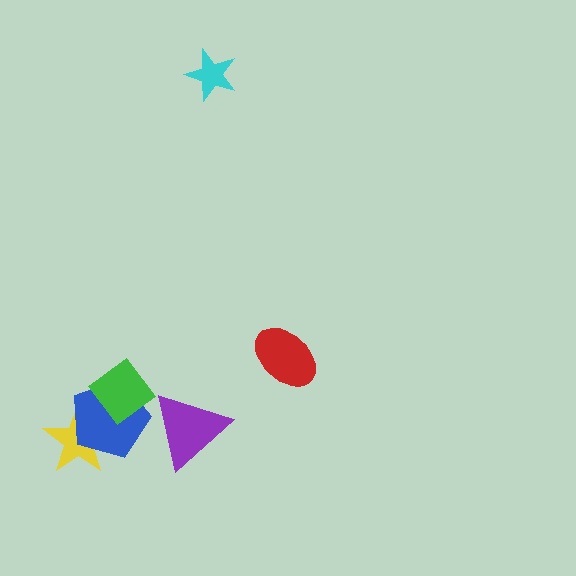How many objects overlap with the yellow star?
1 object overlaps with the yellow star.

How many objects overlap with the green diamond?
1 object overlaps with the green diamond.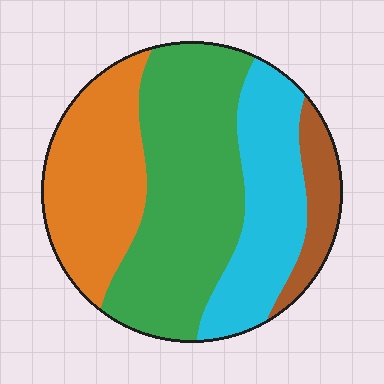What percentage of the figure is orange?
Orange covers 26% of the figure.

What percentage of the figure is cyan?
Cyan takes up less than a quarter of the figure.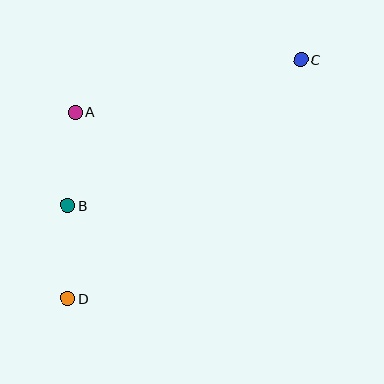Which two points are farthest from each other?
Points C and D are farthest from each other.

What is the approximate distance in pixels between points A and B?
The distance between A and B is approximately 94 pixels.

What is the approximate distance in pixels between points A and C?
The distance between A and C is approximately 231 pixels.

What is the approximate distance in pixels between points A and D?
The distance between A and D is approximately 186 pixels.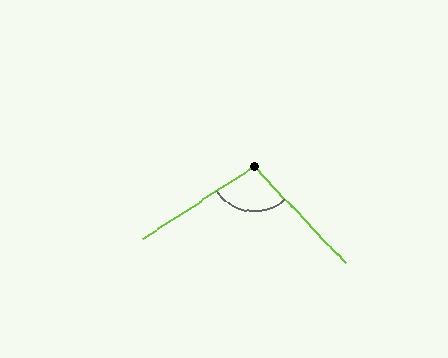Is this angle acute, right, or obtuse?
It is obtuse.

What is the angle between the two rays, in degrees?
Approximately 101 degrees.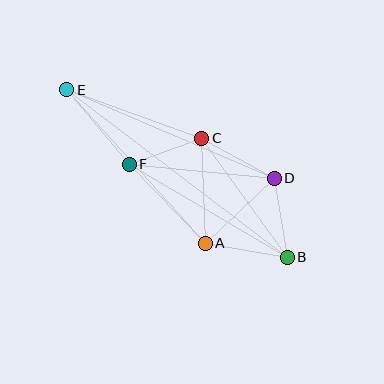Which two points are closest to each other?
Points C and F are closest to each other.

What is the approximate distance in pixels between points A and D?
The distance between A and D is approximately 95 pixels.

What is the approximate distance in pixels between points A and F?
The distance between A and F is approximately 110 pixels.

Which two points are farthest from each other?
Points B and E are farthest from each other.